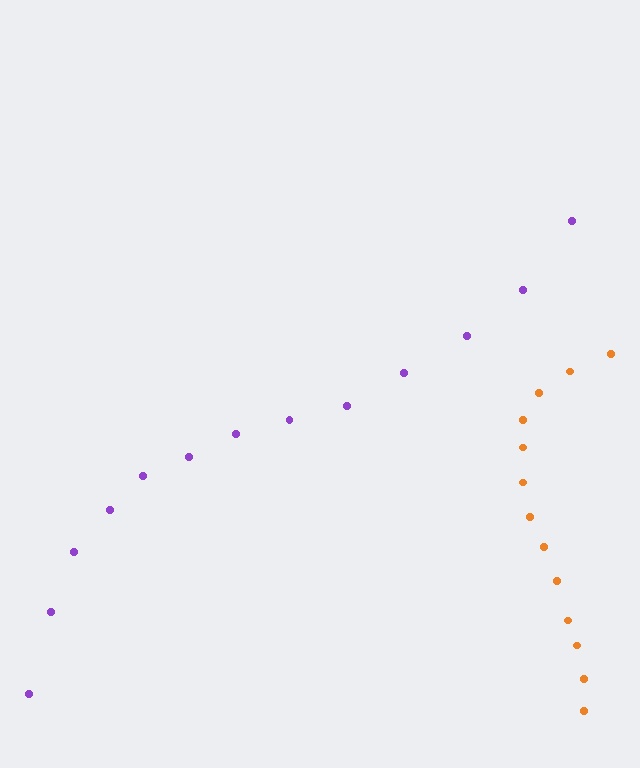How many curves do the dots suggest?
There are 2 distinct paths.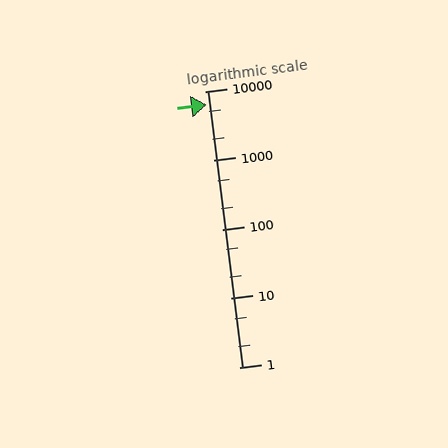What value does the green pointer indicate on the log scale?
The pointer indicates approximately 6400.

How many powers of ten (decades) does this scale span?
The scale spans 4 decades, from 1 to 10000.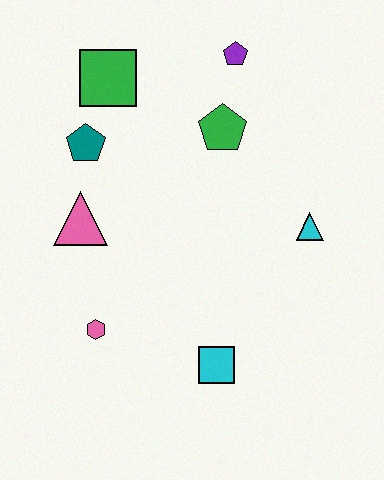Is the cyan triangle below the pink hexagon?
No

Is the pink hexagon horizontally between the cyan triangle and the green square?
No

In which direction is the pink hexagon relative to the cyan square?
The pink hexagon is to the left of the cyan square.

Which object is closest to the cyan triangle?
The green pentagon is closest to the cyan triangle.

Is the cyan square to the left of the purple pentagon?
Yes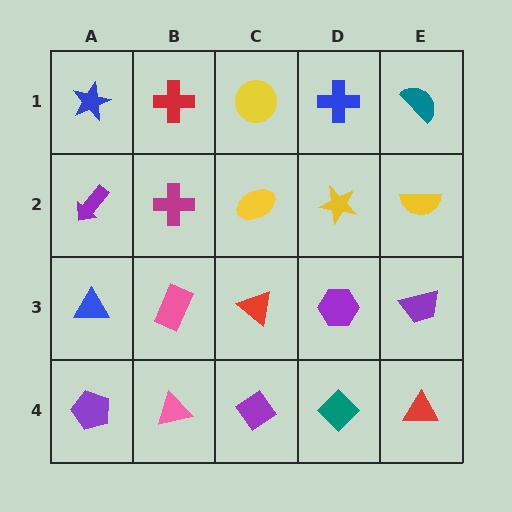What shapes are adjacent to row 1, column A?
A purple arrow (row 2, column A), a red cross (row 1, column B).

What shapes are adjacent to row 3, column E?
A yellow semicircle (row 2, column E), a red triangle (row 4, column E), a purple hexagon (row 3, column D).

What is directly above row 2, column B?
A red cross.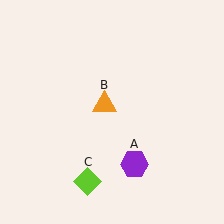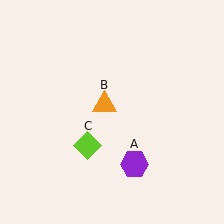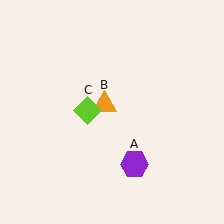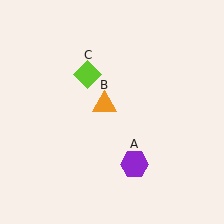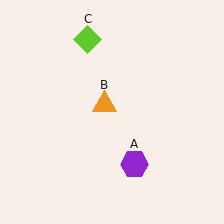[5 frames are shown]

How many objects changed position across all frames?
1 object changed position: lime diamond (object C).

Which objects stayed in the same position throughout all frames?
Purple hexagon (object A) and orange triangle (object B) remained stationary.